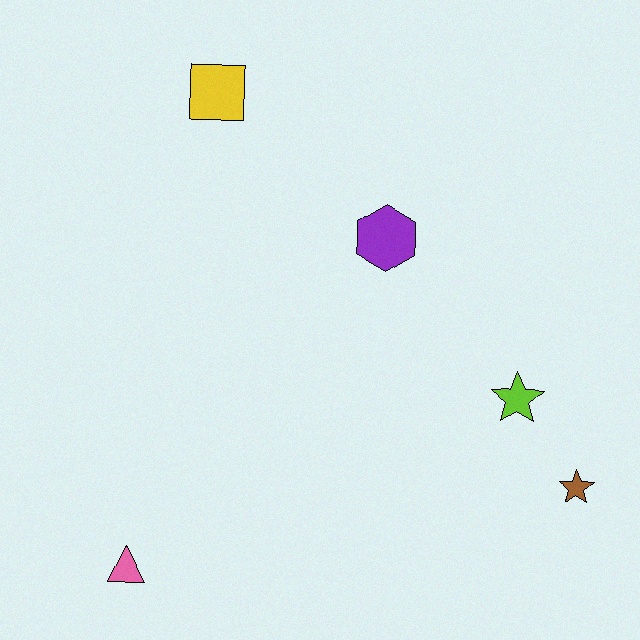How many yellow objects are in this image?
There is 1 yellow object.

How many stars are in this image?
There are 2 stars.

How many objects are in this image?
There are 5 objects.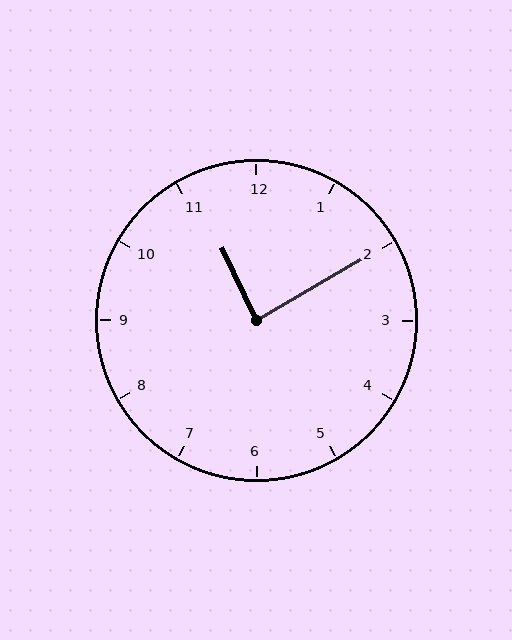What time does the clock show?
11:10.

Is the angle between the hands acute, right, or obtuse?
It is right.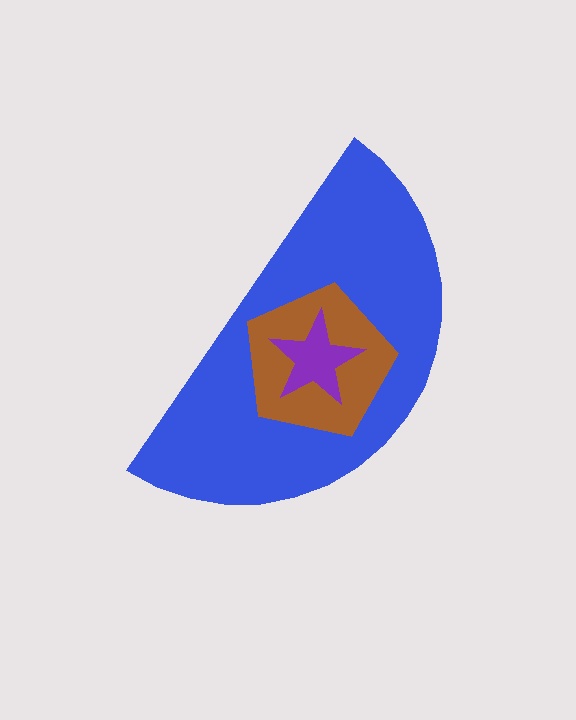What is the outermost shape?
The blue semicircle.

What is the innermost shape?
The purple star.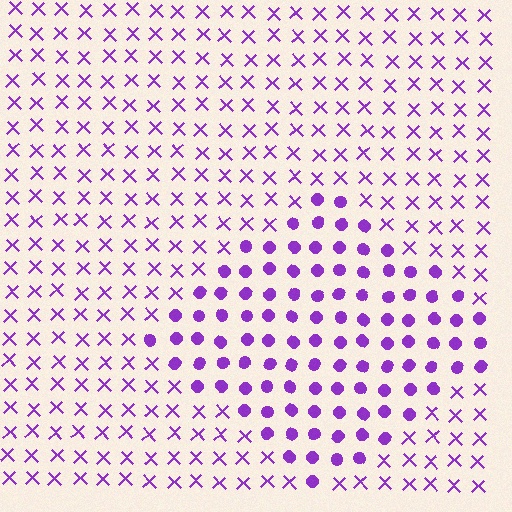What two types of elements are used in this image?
The image uses circles inside the diamond region and X marks outside it.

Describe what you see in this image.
The image is filled with small purple elements arranged in a uniform grid. A diamond-shaped region contains circles, while the surrounding area contains X marks. The boundary is defined purely by the change in element shape.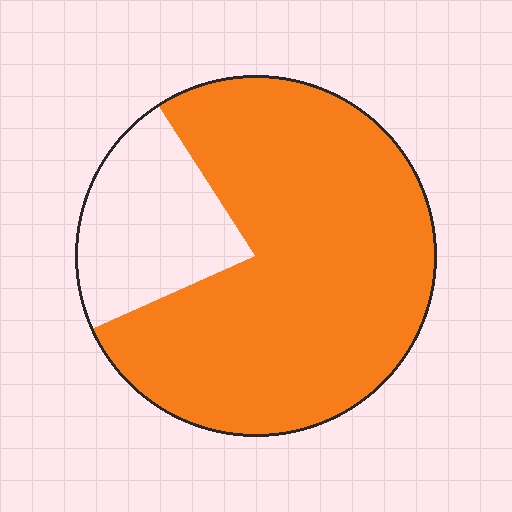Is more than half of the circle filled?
Yes.